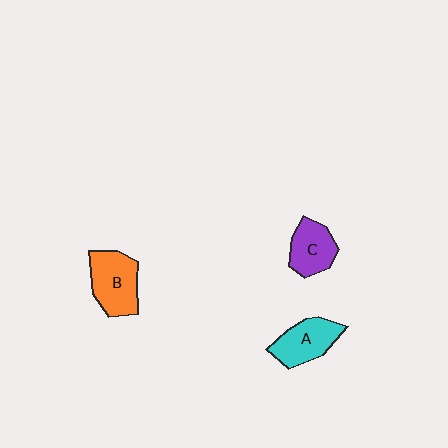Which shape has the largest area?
Shape B (orange).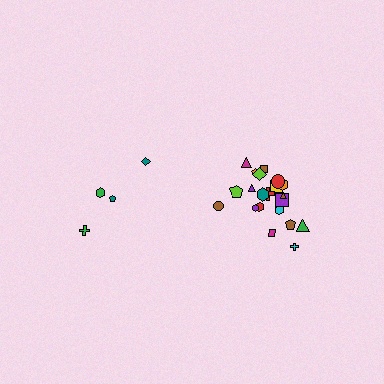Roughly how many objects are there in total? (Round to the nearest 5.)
Roughly 25 objects in total.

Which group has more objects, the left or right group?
The right group.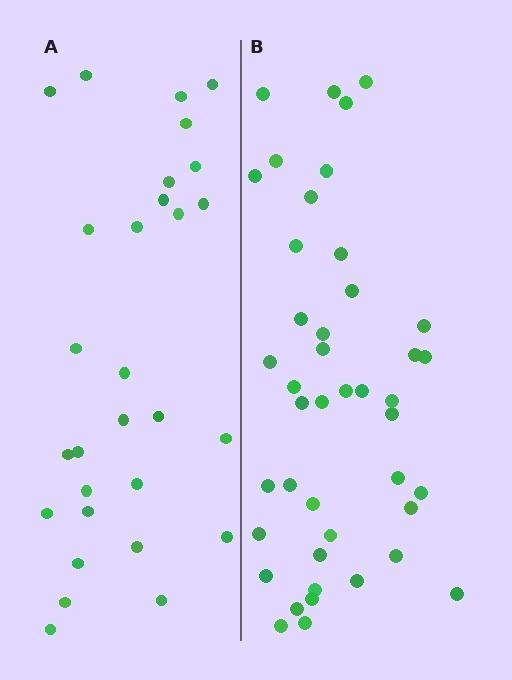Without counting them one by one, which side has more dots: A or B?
Region B (the right region) has more dots.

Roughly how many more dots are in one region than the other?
Region B has approximately 15 more dots than region A.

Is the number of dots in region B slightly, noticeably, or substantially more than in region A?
Region B has substantially more. The ratio is roughly 1.5 to 1.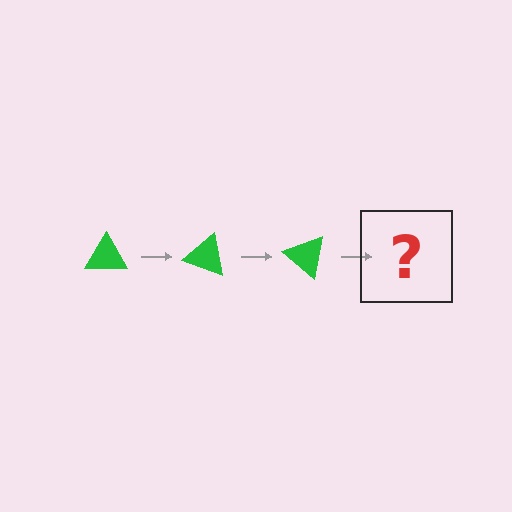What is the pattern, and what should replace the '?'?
The pattern is that the triangle rotates 20 degrees each step. The '?' should be a green triangle rotated 60 degrees.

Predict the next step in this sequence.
The next step is a green triangle rotated 60 degrees.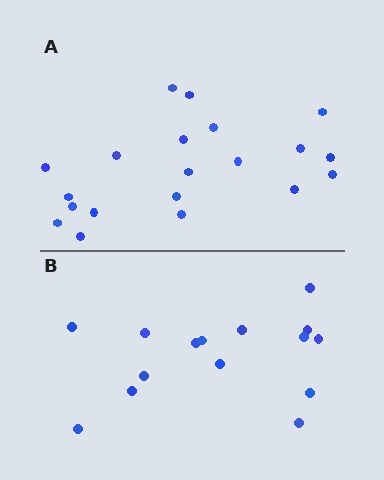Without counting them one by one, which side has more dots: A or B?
Region A (the top region) has more dots.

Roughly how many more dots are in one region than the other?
Region A has about 5 more dots than region B.